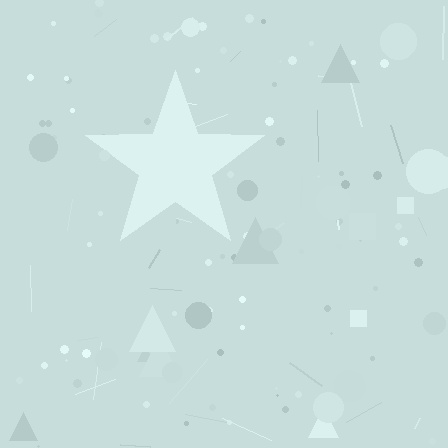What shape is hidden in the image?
A star is hidden in the image.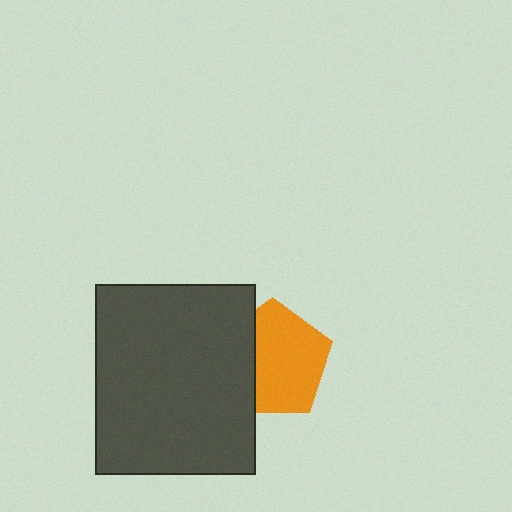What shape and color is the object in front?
The object in front is a dark gray rectangle.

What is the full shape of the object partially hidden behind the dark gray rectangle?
The partially hidden object is an orange pentagon.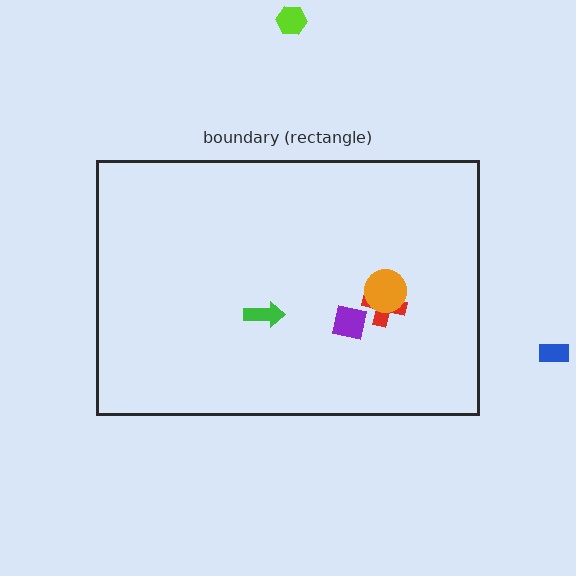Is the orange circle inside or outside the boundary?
Inside.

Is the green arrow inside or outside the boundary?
Inside.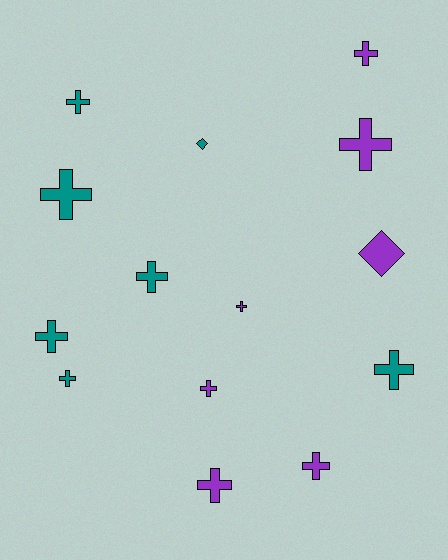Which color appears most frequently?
Purple, with 7 objects.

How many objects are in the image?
There are 14 objects.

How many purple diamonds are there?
There is 1 purple diamond.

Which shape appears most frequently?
Cross, with 12 objects.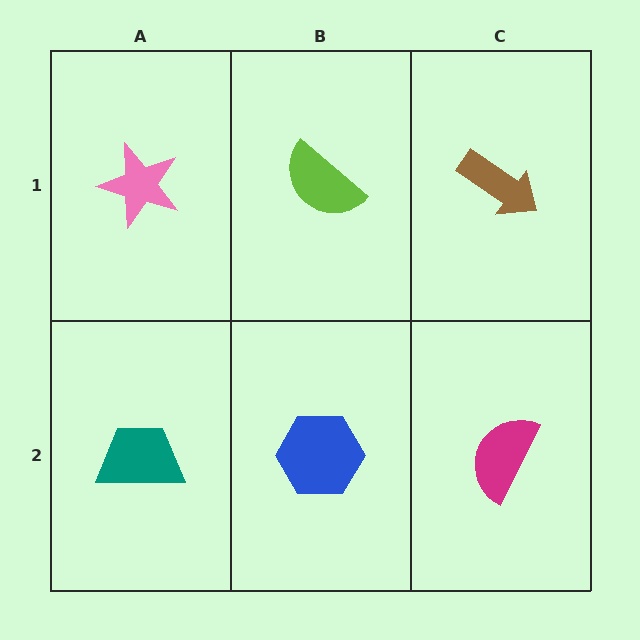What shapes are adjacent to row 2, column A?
A pink star (row 1, column A), a blue hexagon (row 2, column B).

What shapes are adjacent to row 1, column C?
A magenta semicircle (row 2, column C), a lime semicircle (row 1, column B).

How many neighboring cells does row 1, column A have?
2.